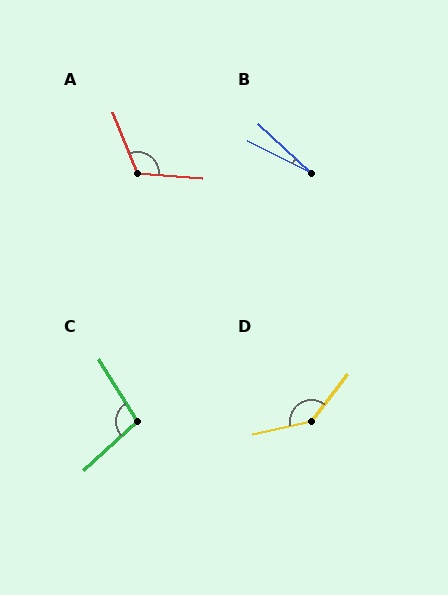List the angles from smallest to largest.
B (17°), C (100°), A (116°), D (140°).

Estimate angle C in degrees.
Approximately 100 degrees.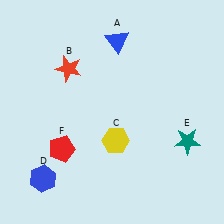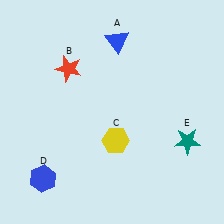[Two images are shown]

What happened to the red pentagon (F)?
The red pentagon (F) was removed in Image 2. It was in the bottom-left area of Image 1.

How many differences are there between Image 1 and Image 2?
There is 1 difference between the two images.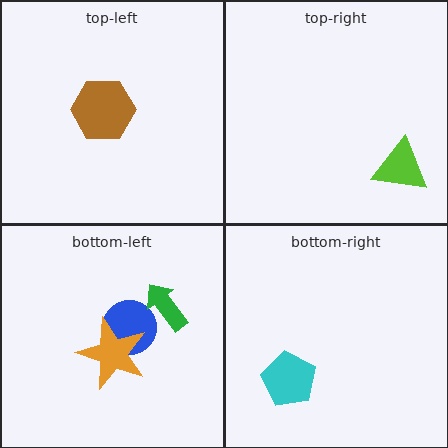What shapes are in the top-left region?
The brown hexagon.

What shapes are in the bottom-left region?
The blue circle, the green arrow, the orange star.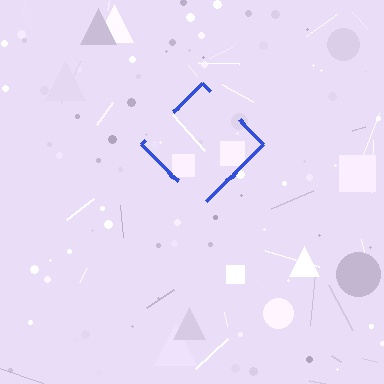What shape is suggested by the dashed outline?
The dashed outline suggests a diamond.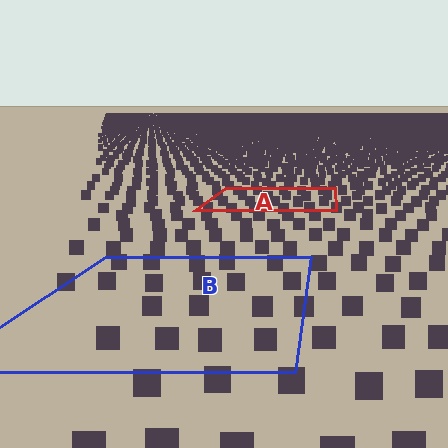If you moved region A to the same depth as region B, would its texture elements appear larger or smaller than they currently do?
They would appear larger. At a closer depth, the same texture elements are projected at a bigger on-screen size.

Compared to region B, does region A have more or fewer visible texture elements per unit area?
Region A has more texture elements per unit area — they are packed more densely because it is farther away.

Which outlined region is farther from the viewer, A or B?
Region A is farther from the viewer — the texture elements inside it appear smaller and more densely packed.